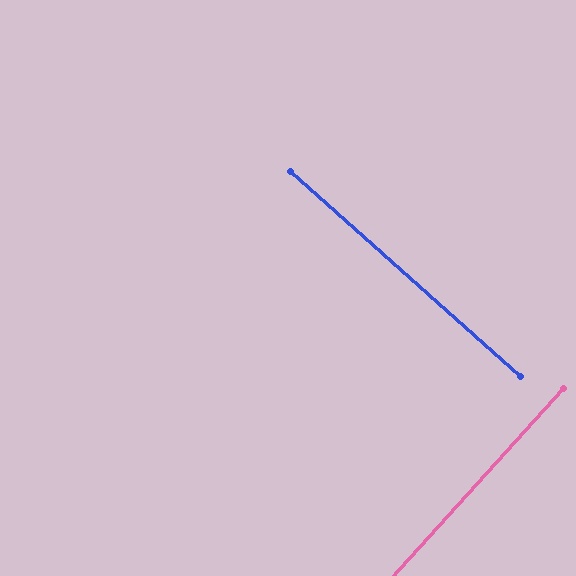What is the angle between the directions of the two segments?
Approximately 90 degrees.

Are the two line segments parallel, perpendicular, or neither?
Perpendicular — they meet at approximately 90°.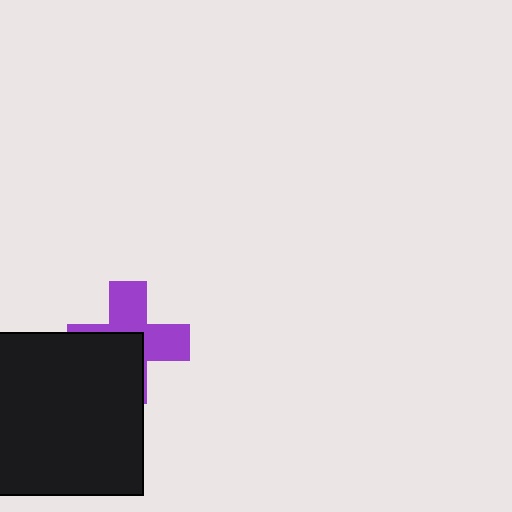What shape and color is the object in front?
The object in front is a black square.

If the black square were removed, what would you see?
You would see the complete purple cross.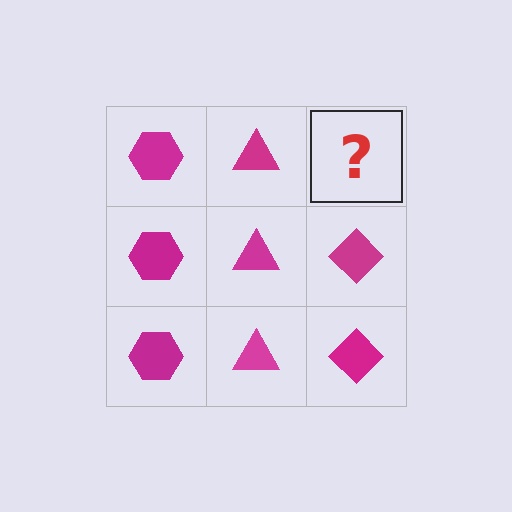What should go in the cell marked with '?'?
The missing cell should contain a magenta diamond.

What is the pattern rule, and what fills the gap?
The rule is that each column has a consistent shape. The gap should be filled with a magenta diamond.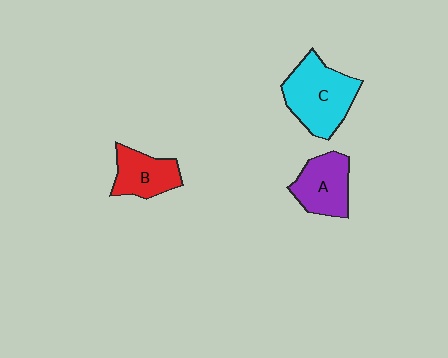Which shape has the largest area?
Shape C (cyan).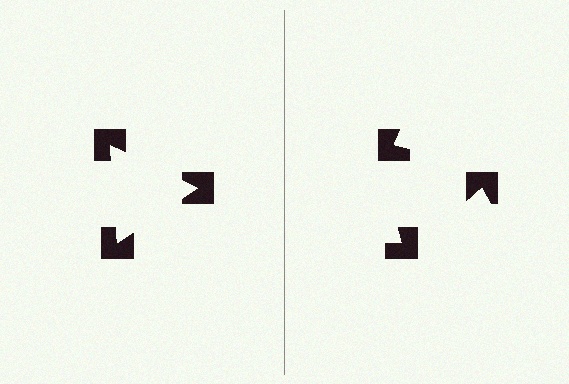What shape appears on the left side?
An illusory triangle.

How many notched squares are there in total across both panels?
6 — 3 on each side.